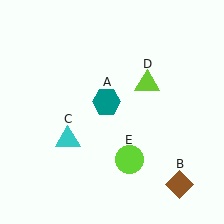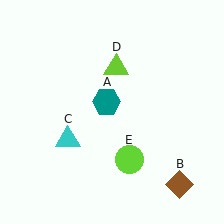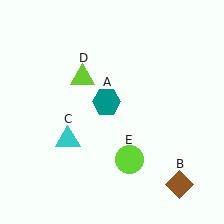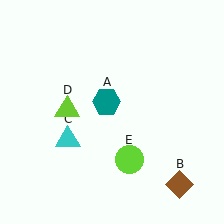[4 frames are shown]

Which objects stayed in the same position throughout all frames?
Teal hexagon (object A) and brown diamond (object B) and cyan triangle (object C) and lime circle (object E) remained stationary.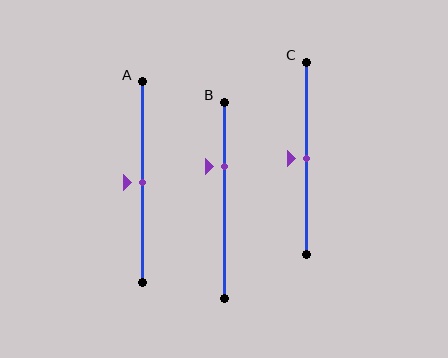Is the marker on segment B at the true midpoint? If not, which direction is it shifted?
No, the marker on segment B is shifted upward by about 17% of the segment length.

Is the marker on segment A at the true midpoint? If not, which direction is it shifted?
Yes, the marker on segment A is at the true midpoint.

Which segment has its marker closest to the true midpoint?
Segment A has its marker closest to the true midpoint.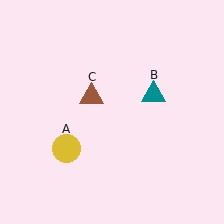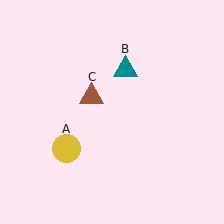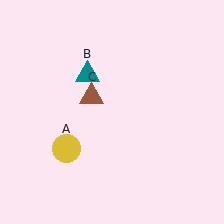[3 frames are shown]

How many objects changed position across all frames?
1 object changed position: teal triangle (object B).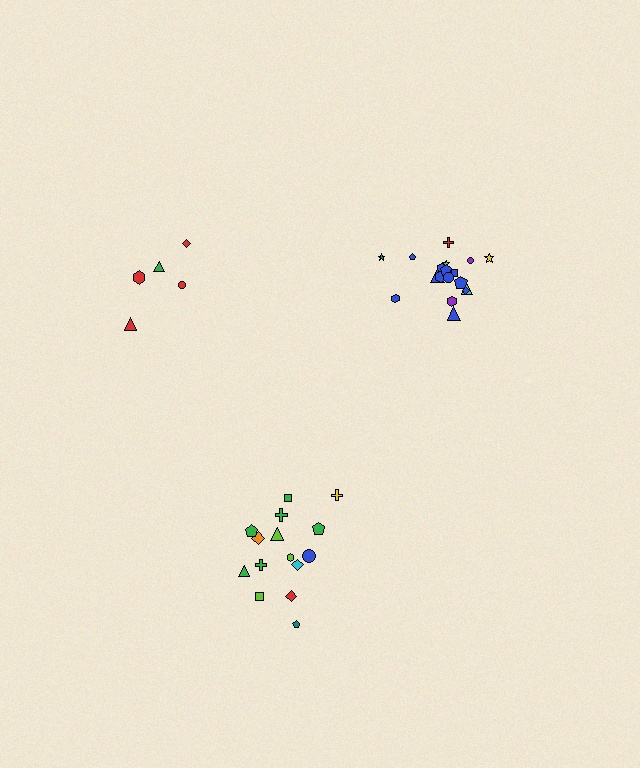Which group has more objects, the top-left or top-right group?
The top-right group.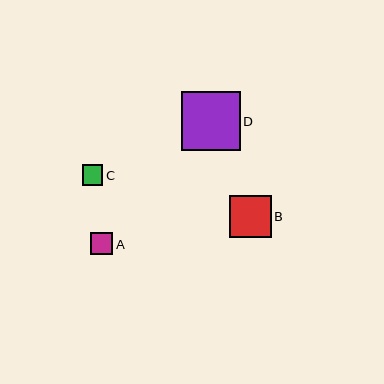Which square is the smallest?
Square C is the smallest with a size of approximately 20 pixels.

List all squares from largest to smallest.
From largest to smallest: D, B, A, C.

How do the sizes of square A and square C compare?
Square A and square C are approximately the same size.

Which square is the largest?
Square D is the largest with a size of approximately 59 pixels.